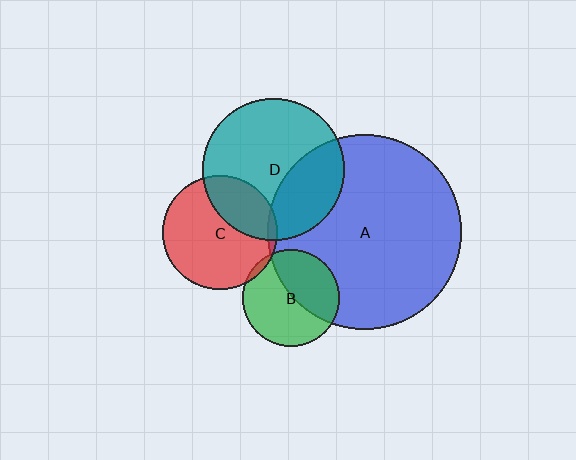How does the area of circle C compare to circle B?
Approximately 1.4 times.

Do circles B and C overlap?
Yes.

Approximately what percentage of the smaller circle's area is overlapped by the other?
Approximately 5%.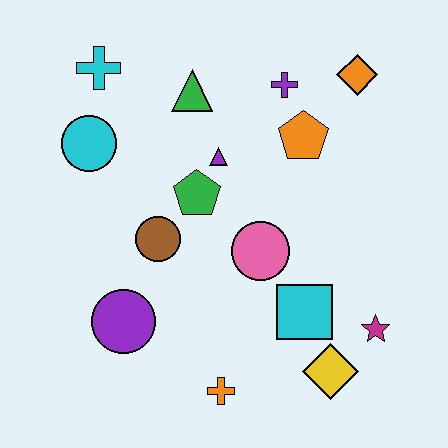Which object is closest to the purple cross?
The orange pentagon is closest to the purple cross.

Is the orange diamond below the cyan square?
No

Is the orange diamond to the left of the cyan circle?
No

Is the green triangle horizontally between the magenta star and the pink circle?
No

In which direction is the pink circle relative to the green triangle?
The pink circle is below the green triangle.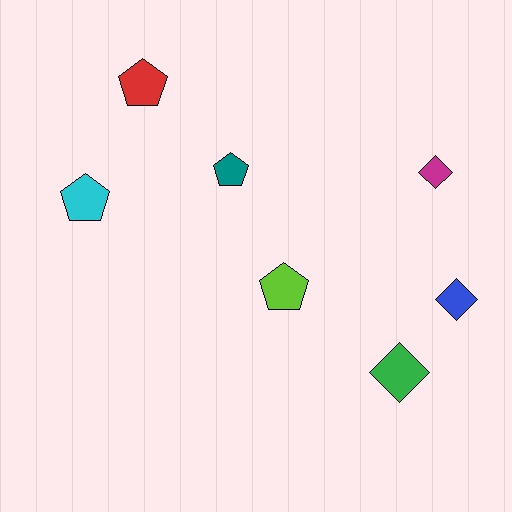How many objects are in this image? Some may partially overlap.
There are 7 objects.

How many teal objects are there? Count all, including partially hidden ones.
There is 1 teal object.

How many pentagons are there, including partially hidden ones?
There are 4 pentagons.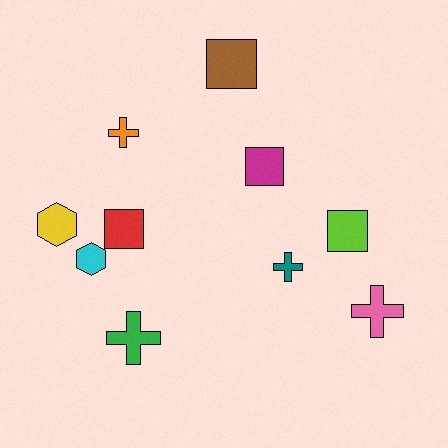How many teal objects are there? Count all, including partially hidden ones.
There is 1 teal object.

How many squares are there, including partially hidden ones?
There are 4 squares.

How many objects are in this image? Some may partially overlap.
There are 10 objects.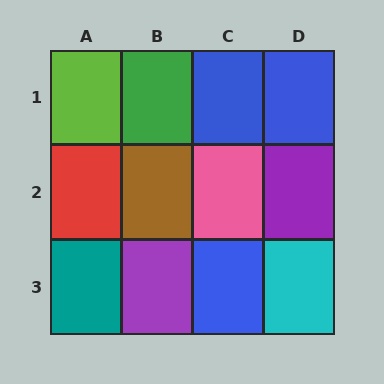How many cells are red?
1 cell is red.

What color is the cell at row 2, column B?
Brown.